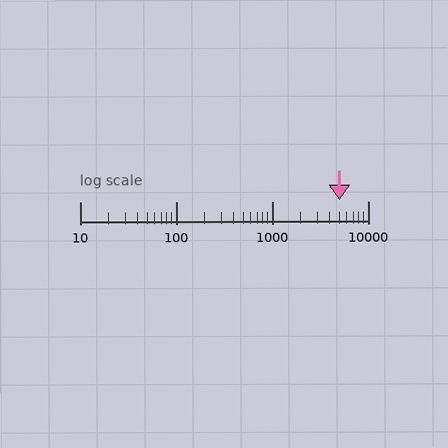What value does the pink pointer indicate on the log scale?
The pointer indicates approximately 5100.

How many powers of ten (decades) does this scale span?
The scale spans 3 decades, from 10 to 10000.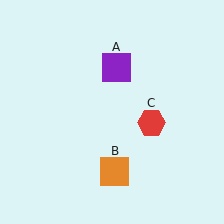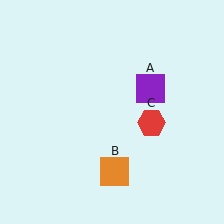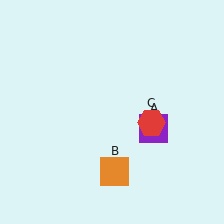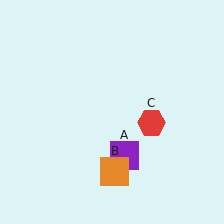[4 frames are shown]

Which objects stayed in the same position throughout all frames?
Orange square (object B) and red hexagon (object C) remained stationary.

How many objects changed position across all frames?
1 object changed position: purple square (object A).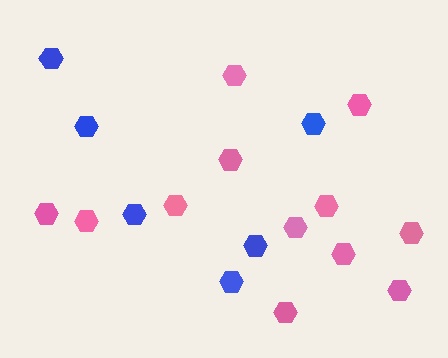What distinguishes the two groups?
There are 2 groups: one group of pink hexagons (12) and one group of blue hexagons (6).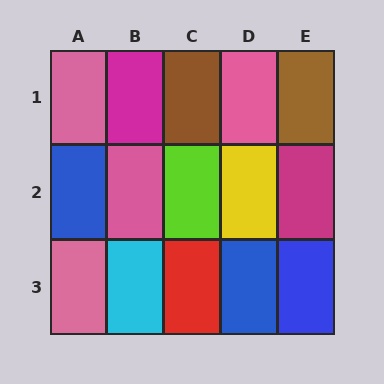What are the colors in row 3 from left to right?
Pink, cyan, red, blue, blue.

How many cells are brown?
2 cells are brown.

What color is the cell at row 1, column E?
Brown.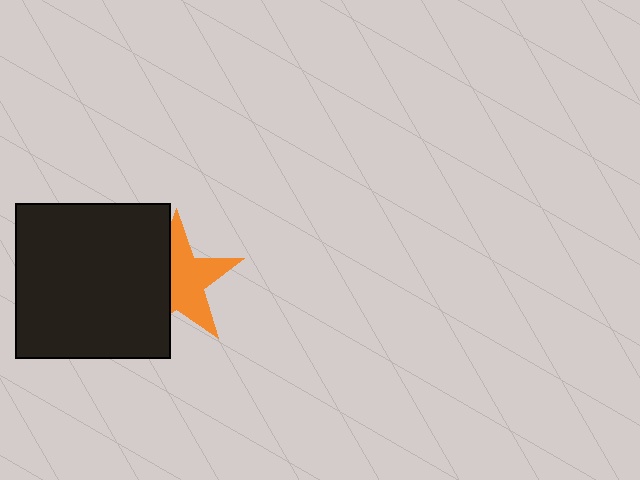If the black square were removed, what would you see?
You would see the complete orange star.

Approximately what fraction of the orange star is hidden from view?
Roughly 42% of the orange star is hidden behind the black square.